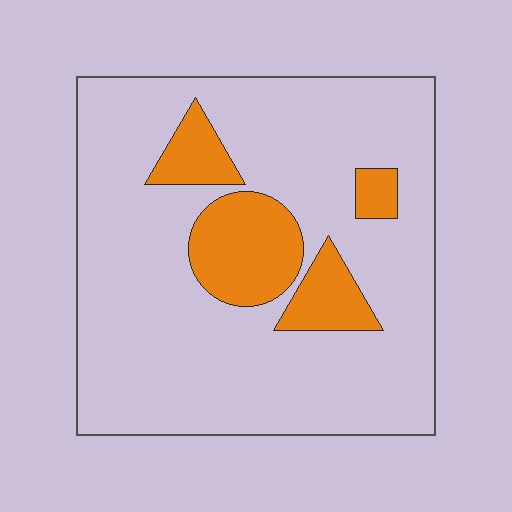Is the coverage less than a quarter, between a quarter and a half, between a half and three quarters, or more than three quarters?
Less than a quarter.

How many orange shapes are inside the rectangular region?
4.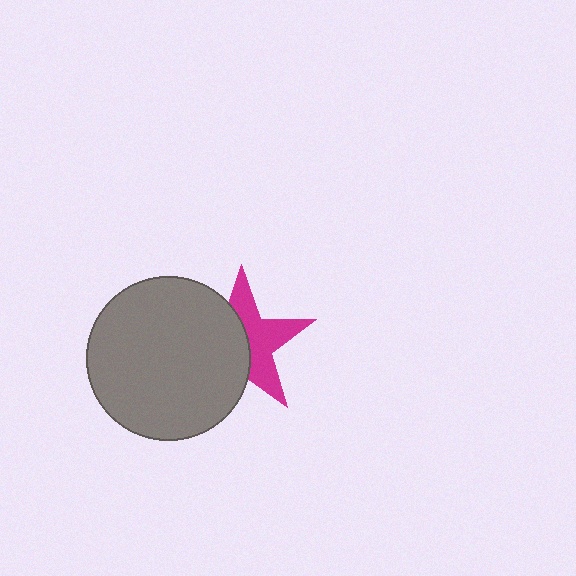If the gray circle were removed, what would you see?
You would see the complete magenta star.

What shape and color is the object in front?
The object in front is a gray circle.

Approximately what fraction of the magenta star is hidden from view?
Roughly 51% of the magenta star is hidden behind the gray circle.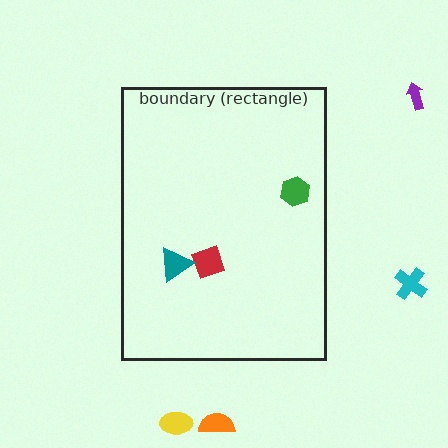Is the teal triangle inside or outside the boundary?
Inside.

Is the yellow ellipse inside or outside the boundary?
Outside.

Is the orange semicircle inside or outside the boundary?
Outside.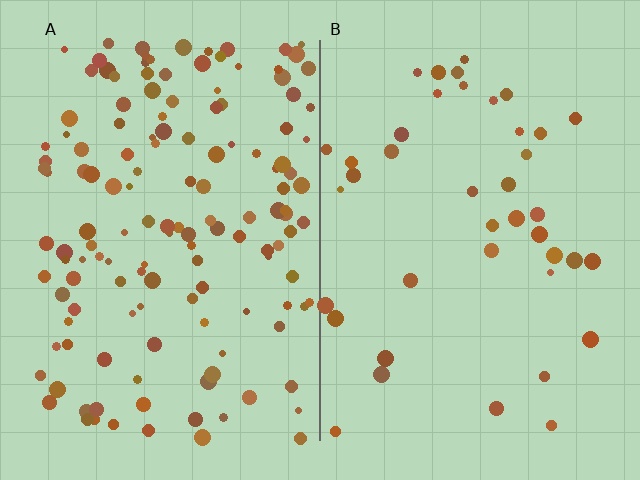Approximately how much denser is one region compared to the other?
Approximately 3.5× — region A over region B.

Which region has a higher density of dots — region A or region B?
A (the left).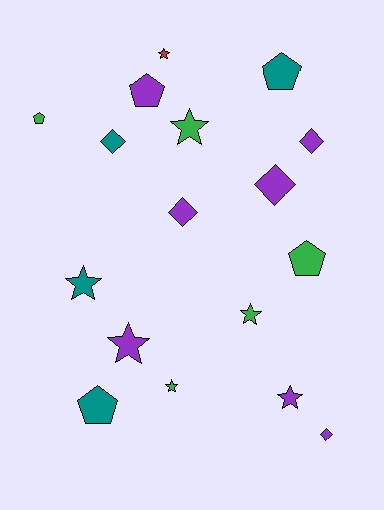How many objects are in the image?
There are 17 objects.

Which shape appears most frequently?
Star, with 7 objects.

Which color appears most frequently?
Purple, with 7 objects.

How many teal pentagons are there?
There are 2 teal pentagons.